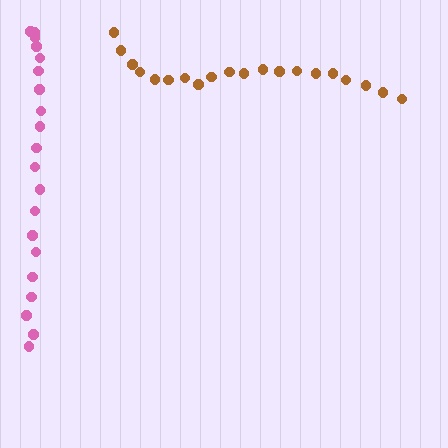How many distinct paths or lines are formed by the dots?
There are 2 distinct paths.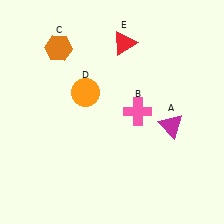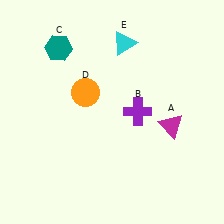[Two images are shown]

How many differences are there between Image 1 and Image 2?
There are 3 differences between the two images.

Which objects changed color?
B changed from pink to purple. C changed from orange to teal. E changed from red to cyan.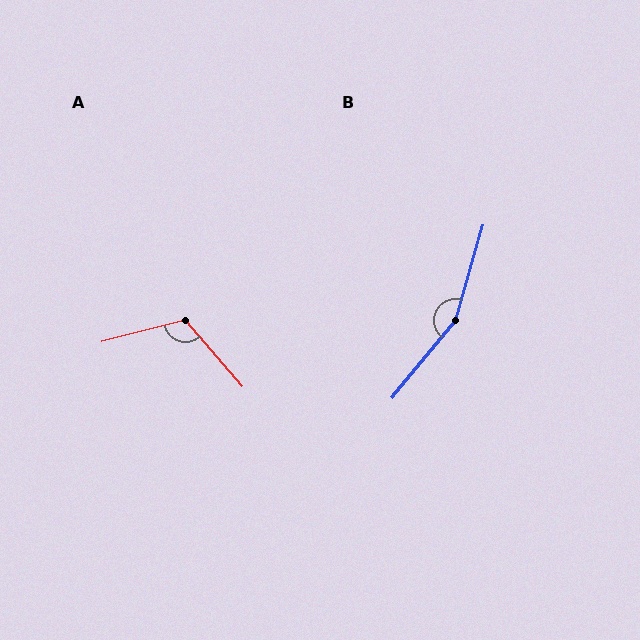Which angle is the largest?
B, at approximately 157 degrees.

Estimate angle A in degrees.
Approximately 116 degrees.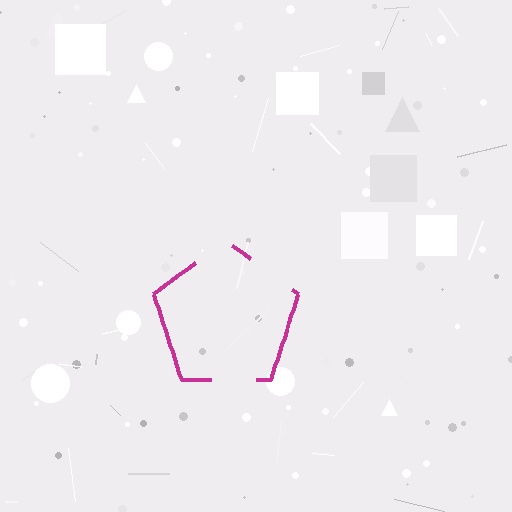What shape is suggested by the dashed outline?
The dashed outline suggests a pentagon.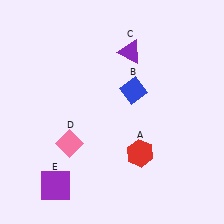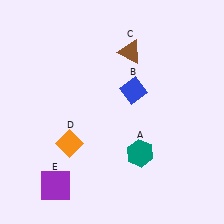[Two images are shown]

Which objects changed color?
A changed from red to teal. C changed from purple to brown. D changed from pink to orange.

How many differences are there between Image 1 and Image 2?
There are 3 differences between the two images.